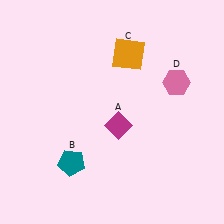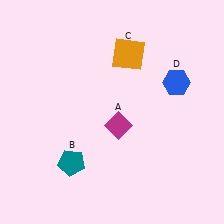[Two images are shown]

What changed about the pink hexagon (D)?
In Image 1, D is pink. In Image 2, it changed to blue.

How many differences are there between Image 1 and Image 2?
There is 1 difference between the two images.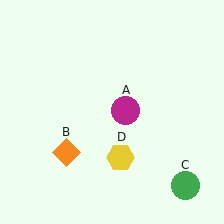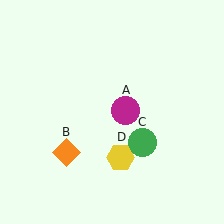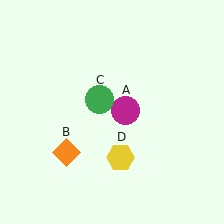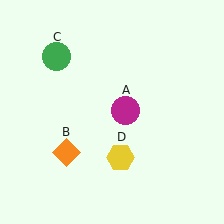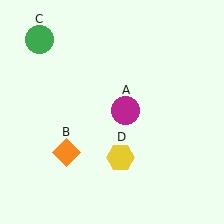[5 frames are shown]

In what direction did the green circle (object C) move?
The green circle (object C) moved up and to the left.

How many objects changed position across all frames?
1 object changed position: green circle (object C).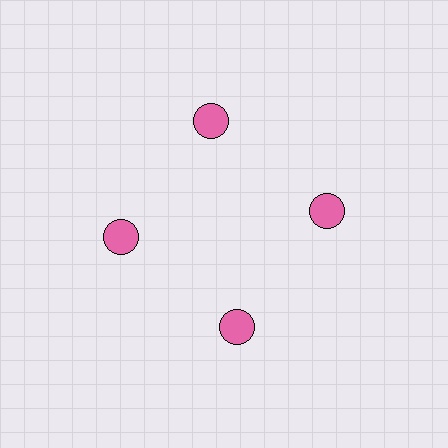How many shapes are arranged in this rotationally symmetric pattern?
There are 4 shapes, arranged in 4 groups of 1.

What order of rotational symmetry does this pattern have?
This pattern has 4-fold rotational symmetry.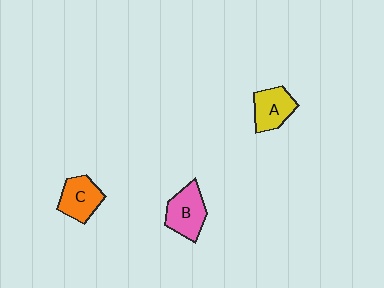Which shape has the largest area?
Shape B (pink).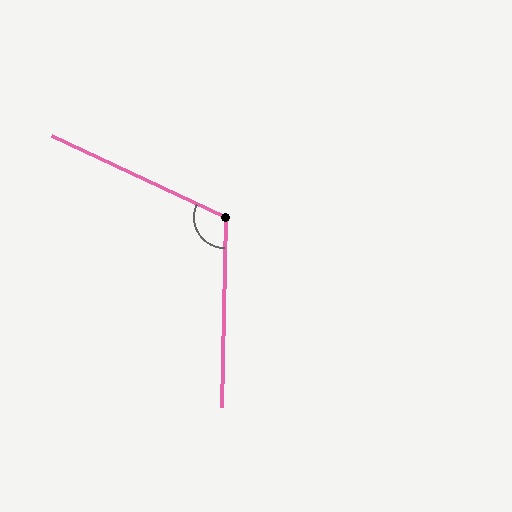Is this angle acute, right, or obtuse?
It is obtuse.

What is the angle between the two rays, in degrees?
Approximately 114 degrees.